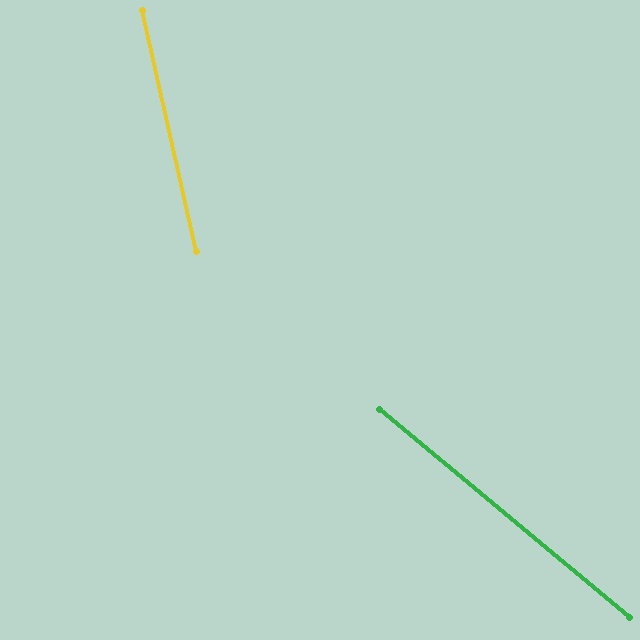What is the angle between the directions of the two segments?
Approximately 38 degrees.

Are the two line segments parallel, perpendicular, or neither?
Neither parallel nor perpendicular — they differ by about 38°.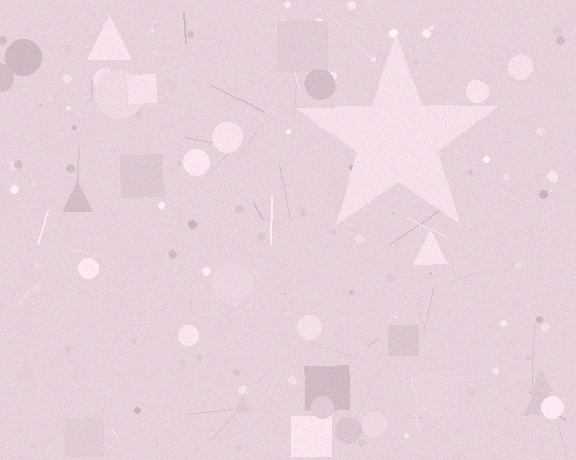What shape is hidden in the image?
A star is hidden in the image.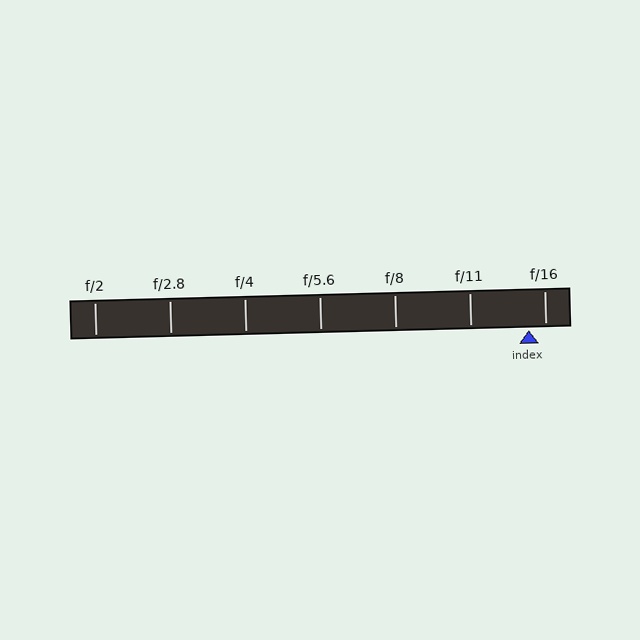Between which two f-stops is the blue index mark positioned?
The index mark is between f/11 and f/16.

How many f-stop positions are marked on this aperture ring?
There are 7 f-stop positions marked.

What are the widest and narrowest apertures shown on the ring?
The widest aperture shown is f/2 and the narrowest is f/16.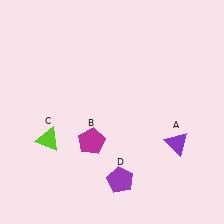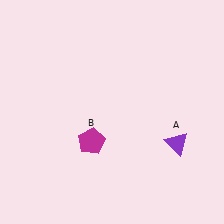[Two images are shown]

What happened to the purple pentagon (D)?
The purple pentagon (D) was removed in Image 2. It was in the bottom-right area of Image 1.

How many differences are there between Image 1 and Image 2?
There are 2 differences between the two images.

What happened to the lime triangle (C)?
The lime triangle (C) was removed in Image 2. It was in the bottom-left area of Image 1.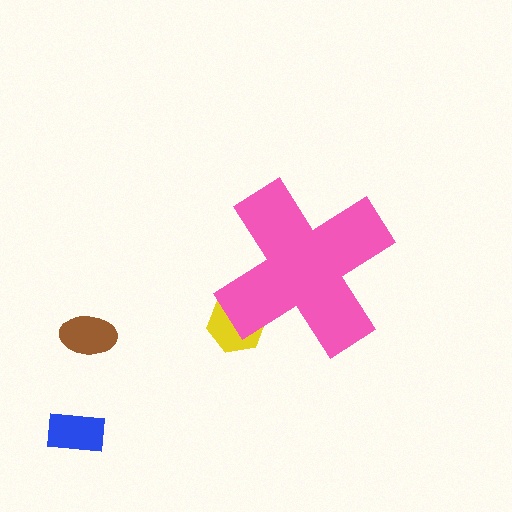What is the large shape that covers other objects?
A pink cross.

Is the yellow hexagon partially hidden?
Yes, the yellow hexagon is partially hidden behind the pink cross.